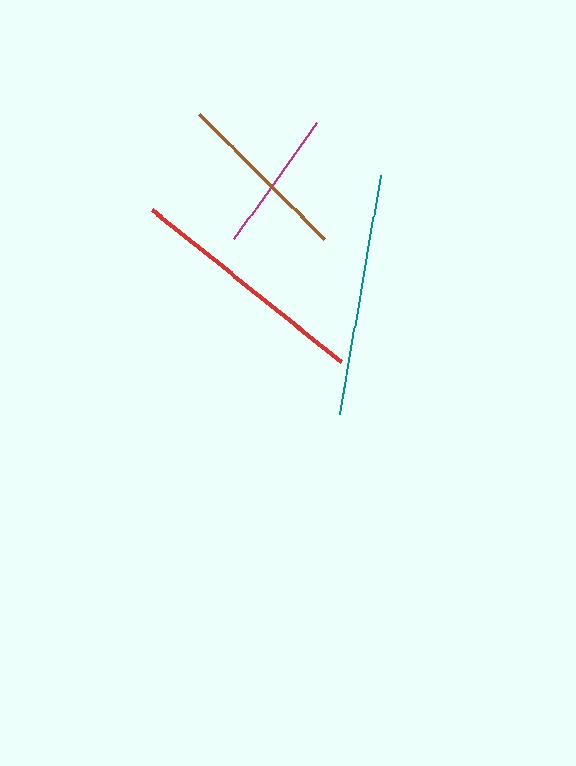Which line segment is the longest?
The teal line is the longest at approximately 243 pixels.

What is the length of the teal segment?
The teal segment is approximately 243 pixels long.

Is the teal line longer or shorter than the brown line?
The teal line is longer than the brown line.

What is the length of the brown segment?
The brown segment is approximately 177 pixels long.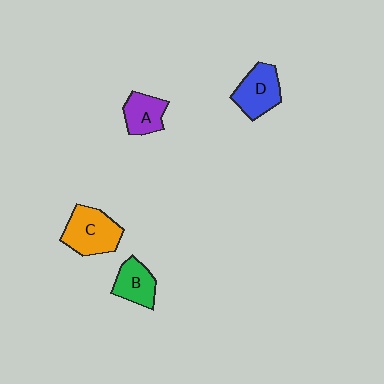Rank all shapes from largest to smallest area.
From largest to smallest: C (orange), D (blue), B (green), A (purple).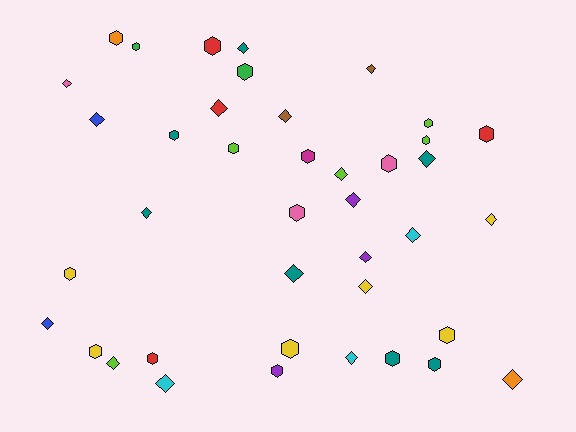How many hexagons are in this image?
There are 20 hexagons.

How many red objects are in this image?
There are 4 red objects.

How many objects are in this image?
There are 40 objects.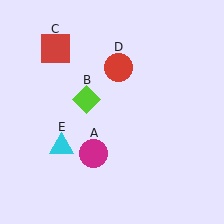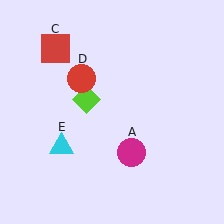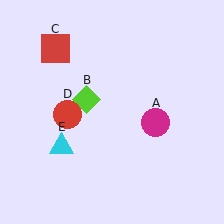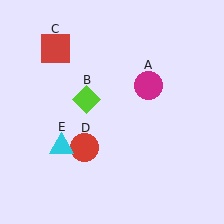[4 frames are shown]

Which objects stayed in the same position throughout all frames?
Lime diamond (object B) and red square (object C) and cyan triangle (object E) remained stationary.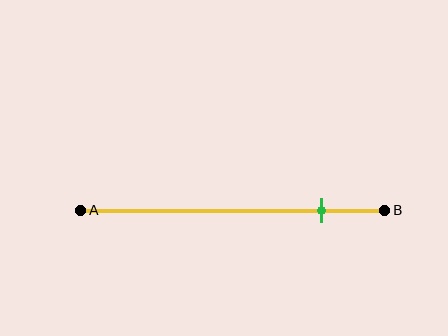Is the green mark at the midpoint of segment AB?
No, the mark is at about 80% from A, not at the 50% midpoint.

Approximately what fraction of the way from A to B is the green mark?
The green mark is approximately 80% of the way from A to B.